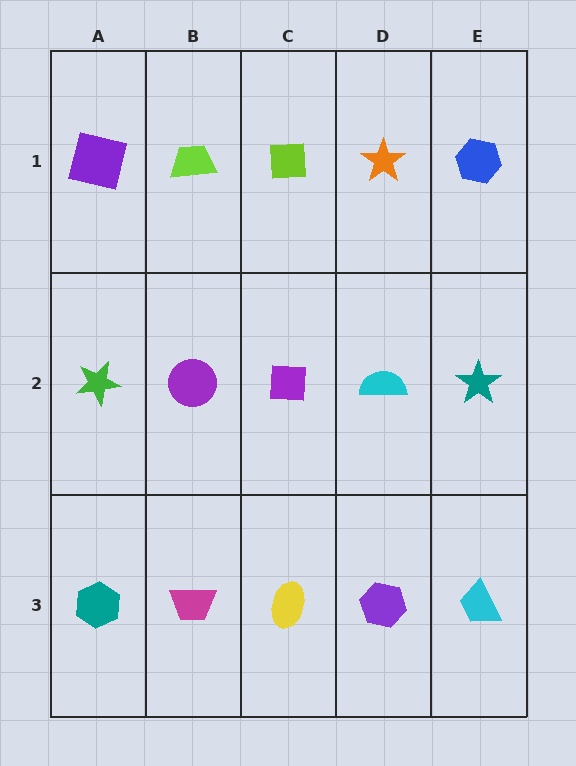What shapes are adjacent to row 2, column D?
An orange star (row 1, column D), a purple hexagon (row 3, column D), a purple square (row 2, column C), a teal star (row 2, column E).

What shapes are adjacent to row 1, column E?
A teal star (row 2, column E), an orange star (row 1, column D).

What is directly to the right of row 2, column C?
A cyan semicircle.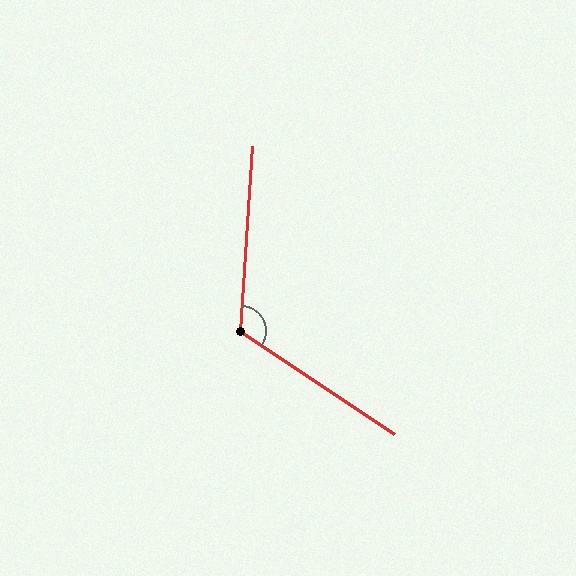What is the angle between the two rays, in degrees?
Approximately 120 degrees.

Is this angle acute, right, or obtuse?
It is obtuse.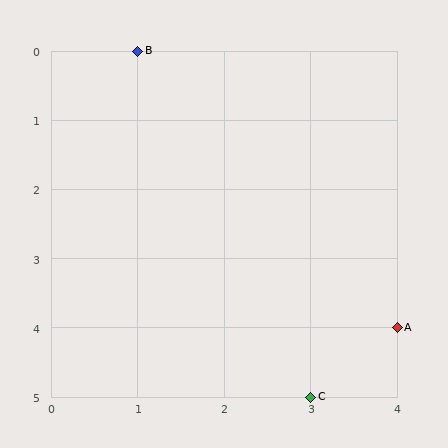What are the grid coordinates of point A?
Point A is at grid coordinates (4, 4).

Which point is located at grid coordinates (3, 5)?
Point C is at (3, 5).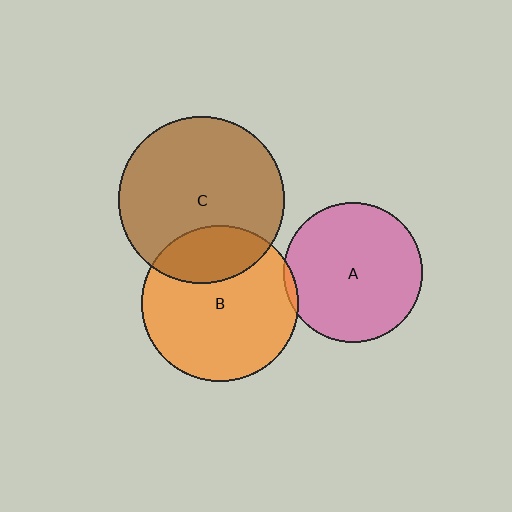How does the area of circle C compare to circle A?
Approximately 1.4 times.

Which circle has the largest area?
Circle C (brown).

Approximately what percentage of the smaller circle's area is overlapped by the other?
Approximately 5%.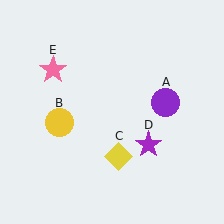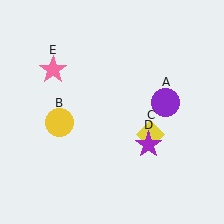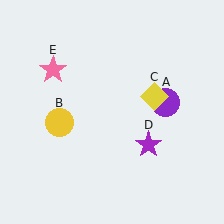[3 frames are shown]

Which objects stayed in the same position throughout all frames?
Purple circle (object A) and yellow circle (object B) and purple star (object D) and pink star (object E) remained stationary.